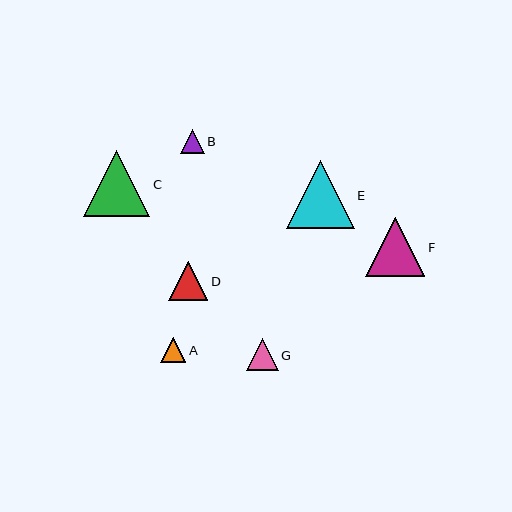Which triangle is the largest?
Triangle E is the largest with a size of approximately 68 pixels.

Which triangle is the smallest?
Triangle B is the smallest with a size of approximately 24 pixels.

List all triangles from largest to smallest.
From largest to smallest: E, C, F, D, G, A, B.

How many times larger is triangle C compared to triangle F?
Triangle C is approximately 1.1 times the size of triangle F.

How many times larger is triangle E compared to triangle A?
Triangle E is approximately 2.7 times the size of triangle A.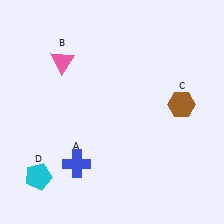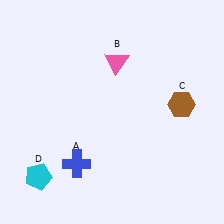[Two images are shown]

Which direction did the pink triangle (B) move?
The pink triangle (B) moved right.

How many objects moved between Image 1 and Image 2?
1 object moved between the two images.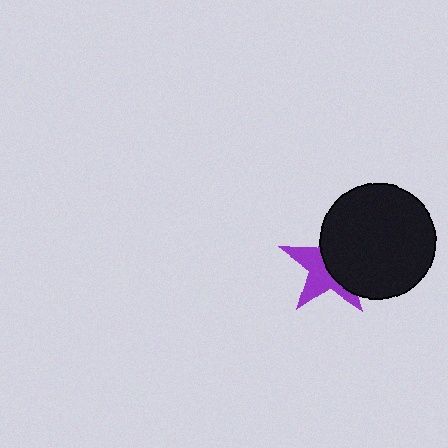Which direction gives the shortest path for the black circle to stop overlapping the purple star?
Moving right gives the shortest separation.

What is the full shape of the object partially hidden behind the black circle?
The partially hidden object is a purple star.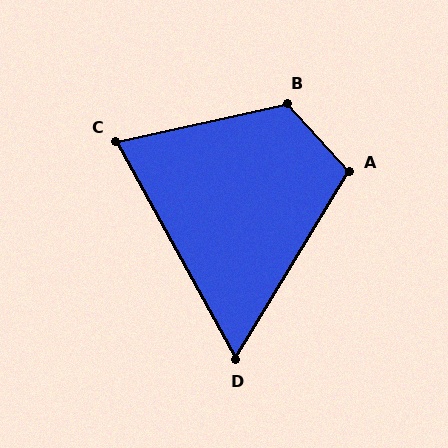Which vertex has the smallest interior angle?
D, at approximately 60 degrees.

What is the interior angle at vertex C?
Approximately 74 degrees (acute).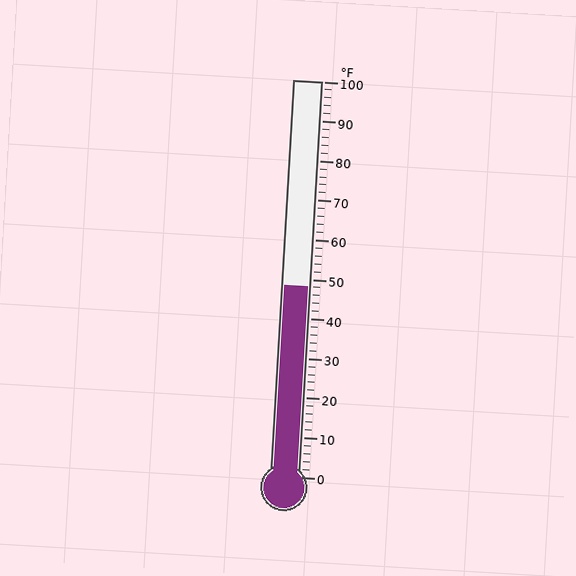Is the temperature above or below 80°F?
The temperature is below 80°F.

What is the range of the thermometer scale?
The thermometer scale ranges from 0°F to 100°F.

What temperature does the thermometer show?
The thermometer shows approximately 48°F.